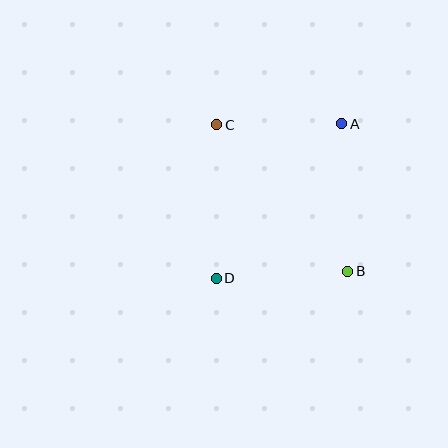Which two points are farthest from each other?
Points A and D are farthest from each other.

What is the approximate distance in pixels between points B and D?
The distance between B and D is approximately 132 pixels.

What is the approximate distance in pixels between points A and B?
The distance between A and B is approximately 148 pixels.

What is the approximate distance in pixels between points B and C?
The distance between B and C is approximately 197 pixels.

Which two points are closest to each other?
Points A and C are closest to each other.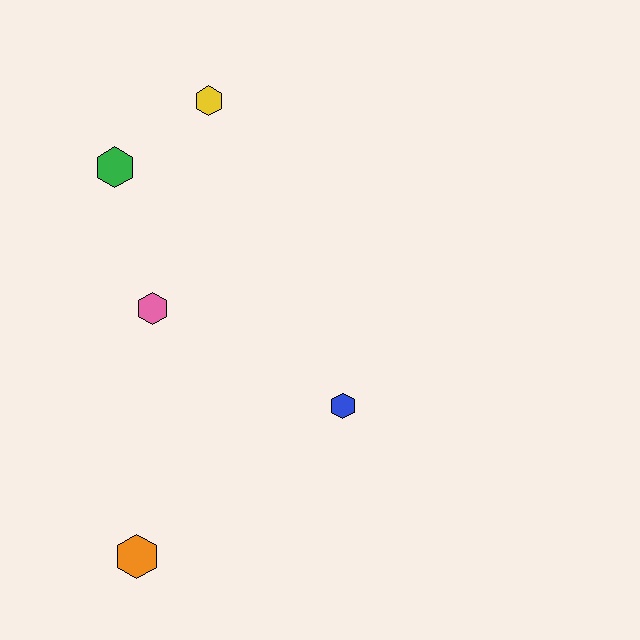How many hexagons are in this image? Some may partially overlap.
There are 5 hexagons.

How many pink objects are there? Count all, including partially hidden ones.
There is 1 pink object.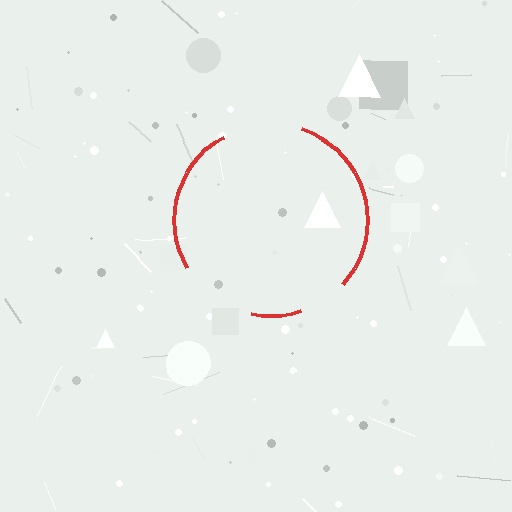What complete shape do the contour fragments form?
The contour fragments form a circle.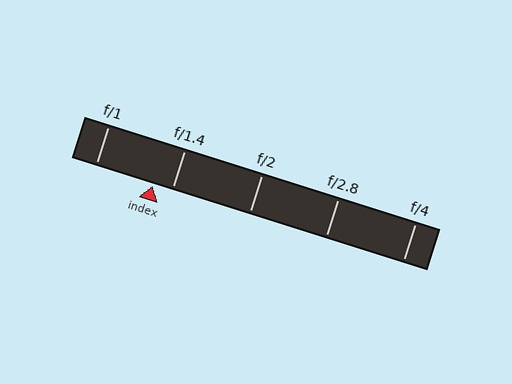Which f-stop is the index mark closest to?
The index mark is closest to f/1.4.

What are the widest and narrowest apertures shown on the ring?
The widest aperture shown is f/1 and the narrowest is f/4.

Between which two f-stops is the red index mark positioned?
The index mark is between f/1 and f/1.4.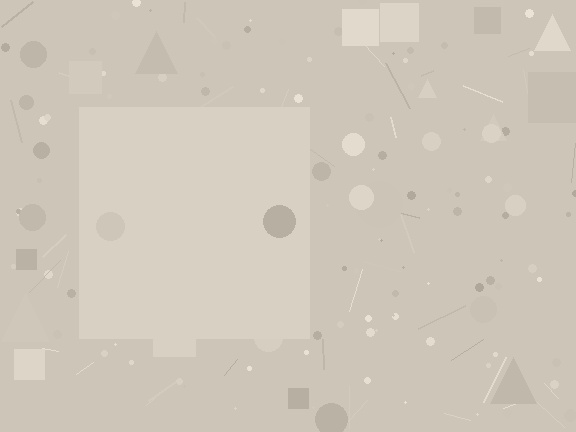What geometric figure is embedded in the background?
A square is embedded in the background.